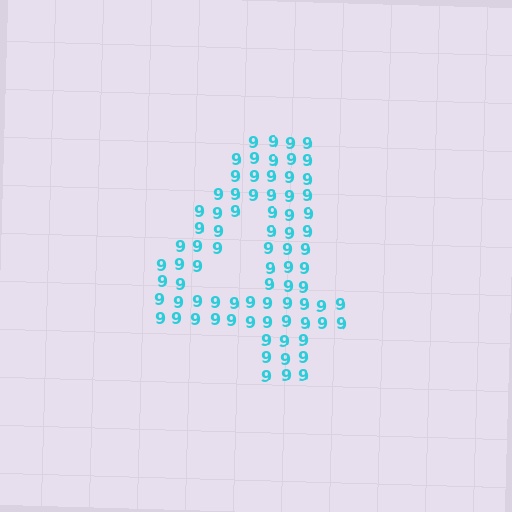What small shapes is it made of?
It is made of small digit 9's.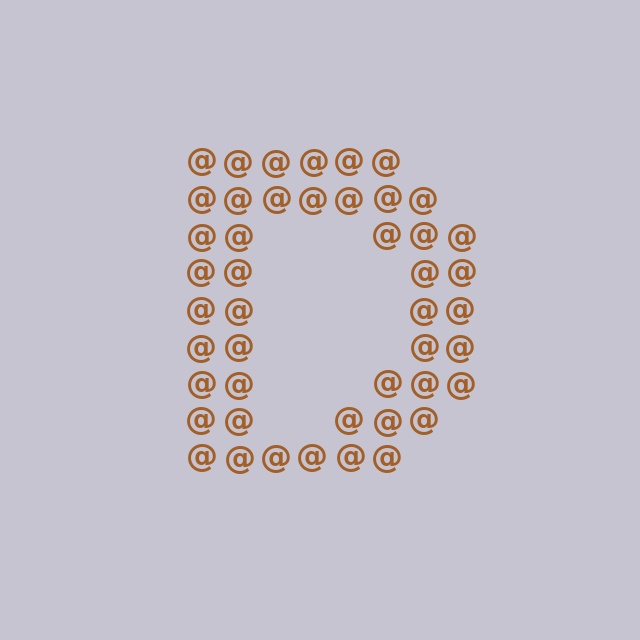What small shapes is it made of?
It is made of small at signs.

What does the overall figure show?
The overall figure shows the letter D.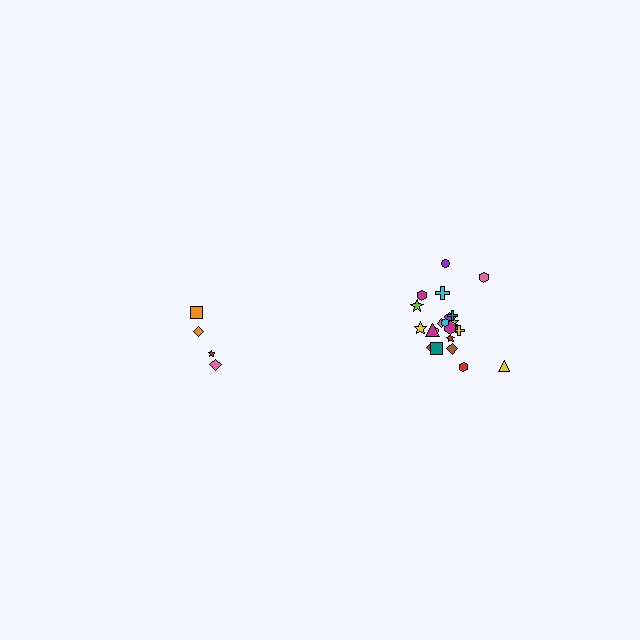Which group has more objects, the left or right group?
The right group.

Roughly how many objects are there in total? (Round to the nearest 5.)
Roughly 25 objects in total.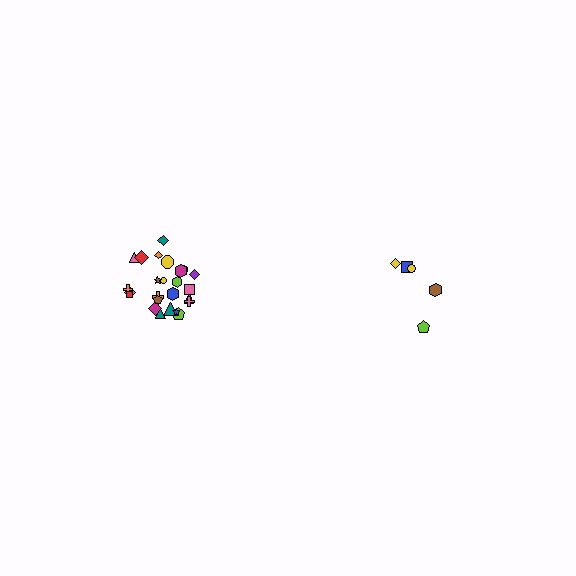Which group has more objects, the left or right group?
The left group.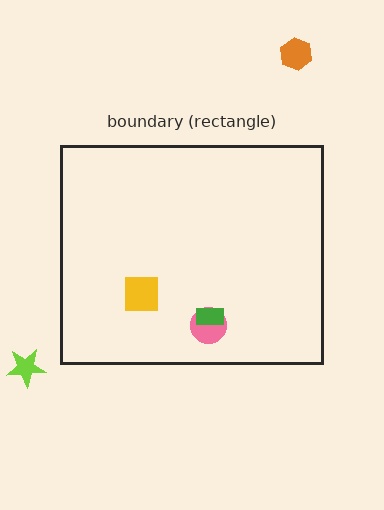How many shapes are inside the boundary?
3 inside, 2 outside.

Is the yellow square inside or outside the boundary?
Inside.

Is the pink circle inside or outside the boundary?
Inside.